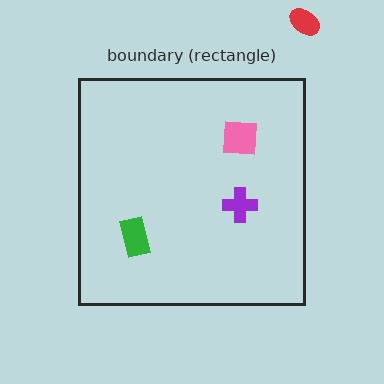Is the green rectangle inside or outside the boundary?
Inside.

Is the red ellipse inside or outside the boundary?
Outside.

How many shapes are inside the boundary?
3 inside, 1 outside.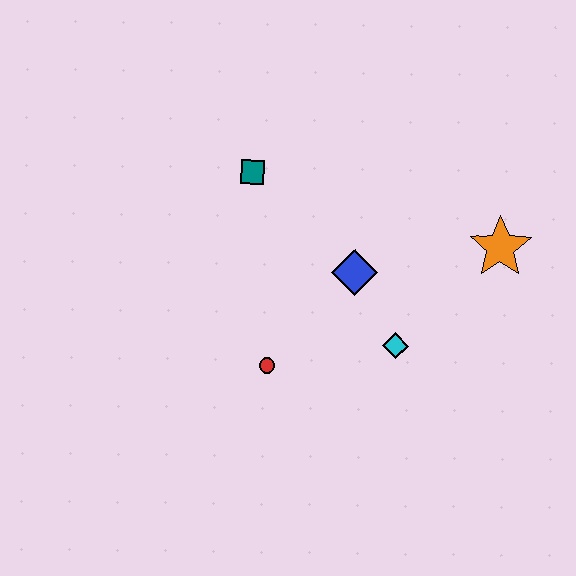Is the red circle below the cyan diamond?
Yes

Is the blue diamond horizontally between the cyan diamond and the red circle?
Yes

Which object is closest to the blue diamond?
The cyan diamond is closest to the blue diamond.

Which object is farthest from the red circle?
The orange star is farthest from the red circle.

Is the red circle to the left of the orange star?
Yes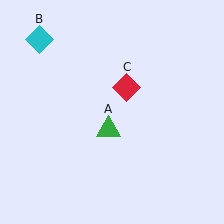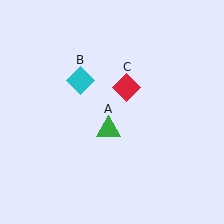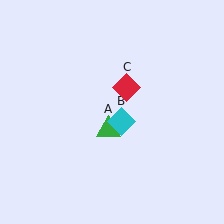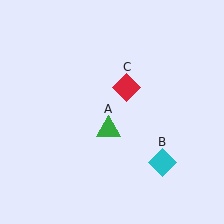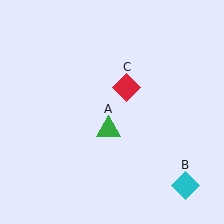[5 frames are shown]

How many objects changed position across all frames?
1 object changed position: cyan diamond (object B).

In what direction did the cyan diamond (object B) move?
The cyan diamond (object B) moved down and to the right.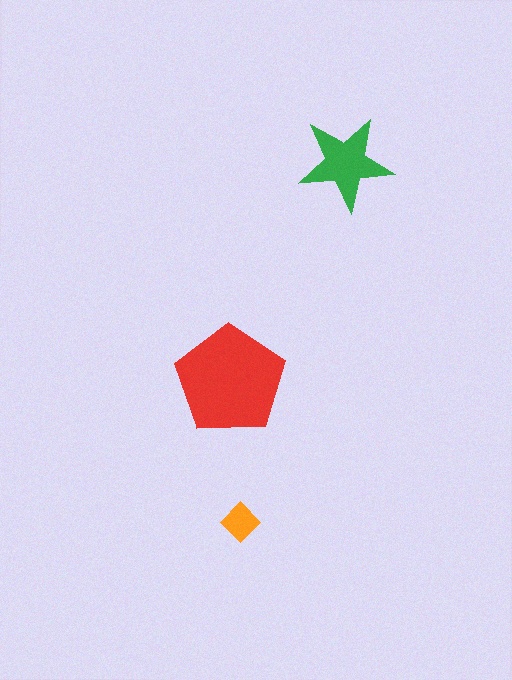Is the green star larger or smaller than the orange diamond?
Larger.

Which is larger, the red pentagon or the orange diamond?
The red pentagon.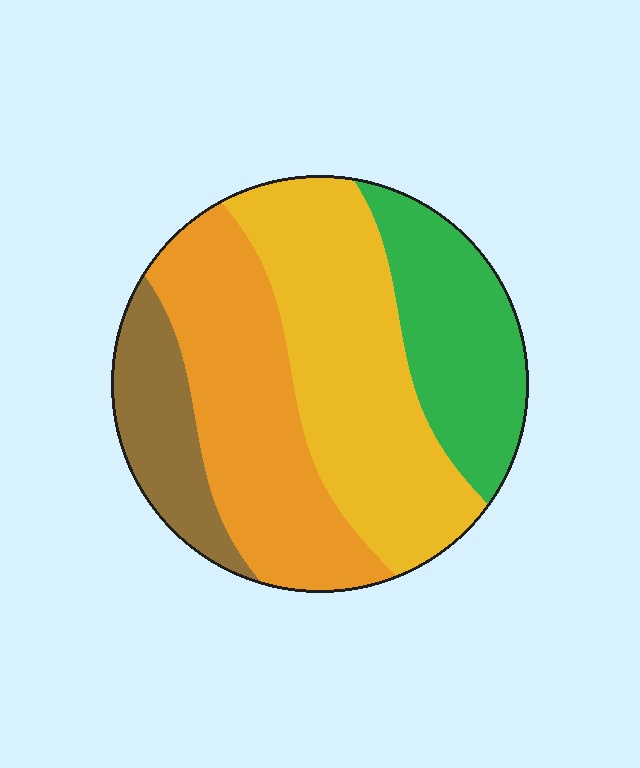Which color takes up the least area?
Brown, at roughly 15%.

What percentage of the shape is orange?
Orange covers 30% of the shape.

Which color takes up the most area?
Yellow, at roughly 35%.